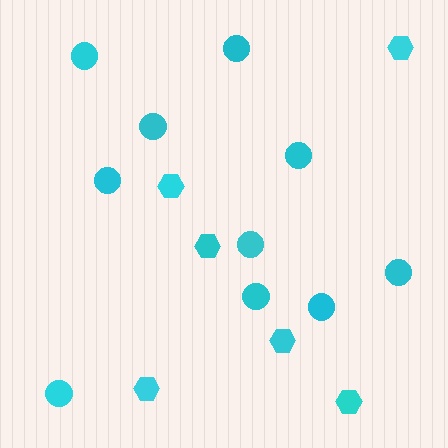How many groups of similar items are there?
There are 2 groups: one group of circles (10) and one group of hexagons (6).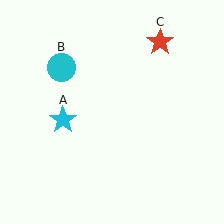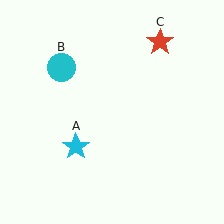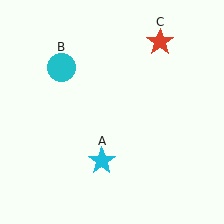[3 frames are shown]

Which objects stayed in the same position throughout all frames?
Cyan circle (object B) and red star (object C) remained stationary.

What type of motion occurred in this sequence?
The cyan star (object A) rotated counterclockwise around the center of the scene.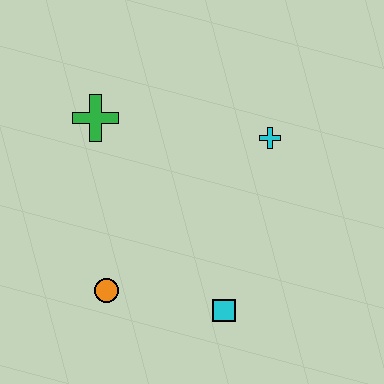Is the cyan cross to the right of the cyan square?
Yes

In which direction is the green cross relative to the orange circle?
The green cross is above the orange circle.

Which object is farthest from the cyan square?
The green cross is farthest from the cyan square.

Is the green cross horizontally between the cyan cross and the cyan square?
No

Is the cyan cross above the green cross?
No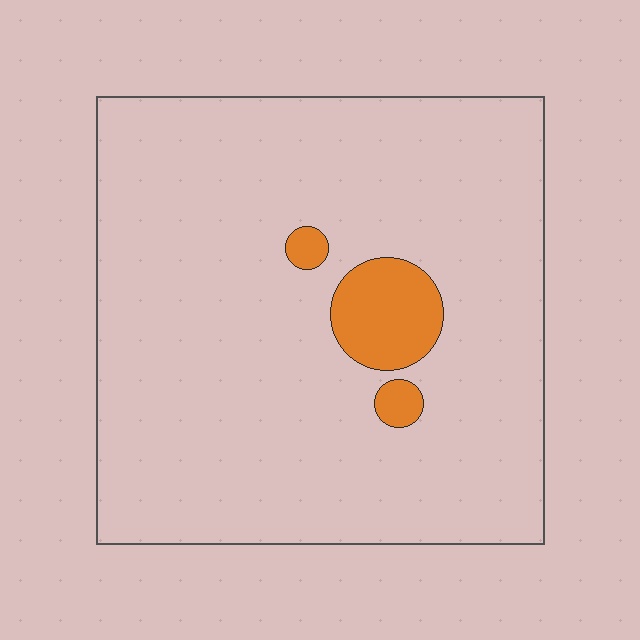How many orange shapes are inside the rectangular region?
3.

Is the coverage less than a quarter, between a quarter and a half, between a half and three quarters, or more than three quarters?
Less than a quarter.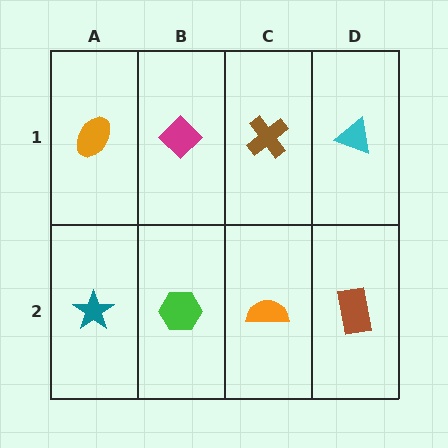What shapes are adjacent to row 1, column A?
A teal star (row 2, column A), a magenta diamond (row 1, column B).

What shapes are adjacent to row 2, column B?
A magenta diamond (row 1, column B), a teal star (row 2, column A), an orange semicircle (row 2, column C).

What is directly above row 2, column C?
A brown cross.